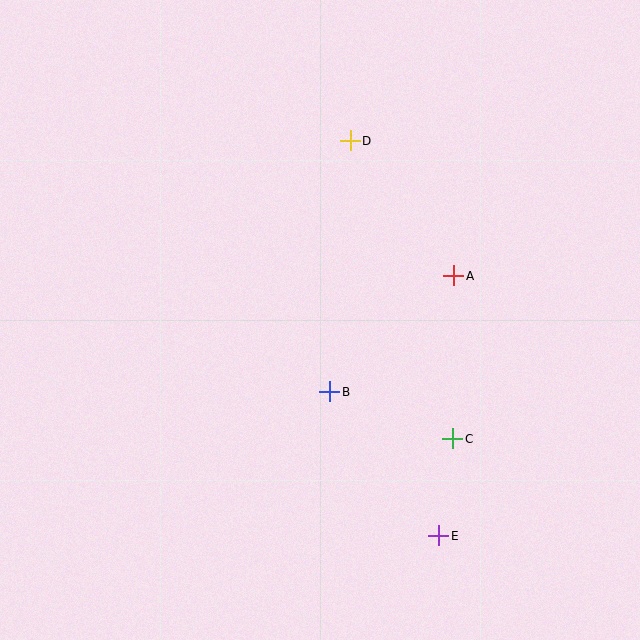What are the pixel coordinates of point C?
Point C is at (453, 439).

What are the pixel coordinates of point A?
Point A is at (454, 276).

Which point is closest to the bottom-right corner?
Point E is closest to the bottom-right corner.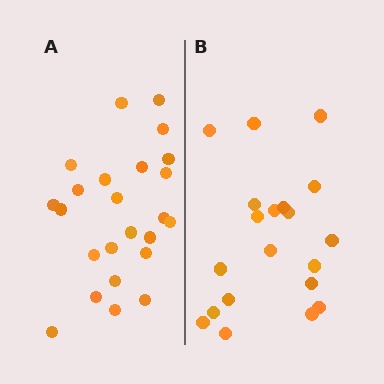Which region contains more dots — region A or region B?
Region A (the left region) has more dots.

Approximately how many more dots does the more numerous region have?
Region A has about 4 more dots than region B.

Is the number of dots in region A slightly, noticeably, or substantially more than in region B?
Region A has only slightly more — the two regions are fairly close. The ratio is roughly 1.2 to 1.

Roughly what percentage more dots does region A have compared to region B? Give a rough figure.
About 20% more.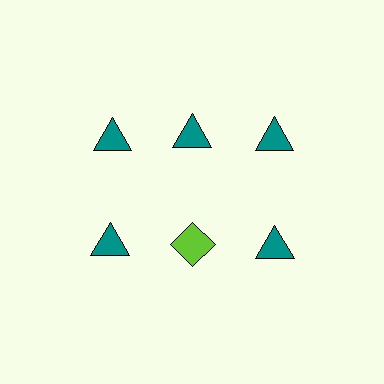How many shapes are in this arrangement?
There are 6 shapes arranged in a grid pattern.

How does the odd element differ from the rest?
It differs in both color (lime instead of teal) and shape (diamond instead of triangle).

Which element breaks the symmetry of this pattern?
The lime diamond in the second row, second from left column breaks the symmetry. All other shapes are teal triangles.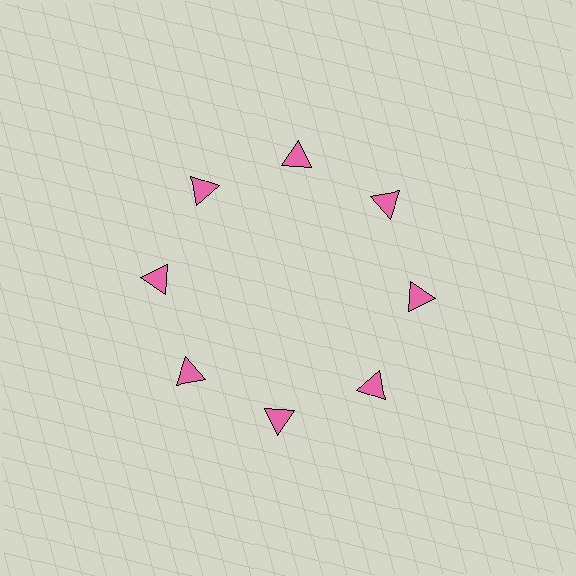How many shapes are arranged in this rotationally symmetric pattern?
There are 8 shapes, arranged in 8 groups of 1.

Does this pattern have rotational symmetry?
Yes, this pattern has 8-fold rotational symmetry. It looks the same after rotating 45 degrees around the center.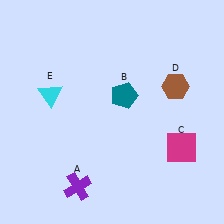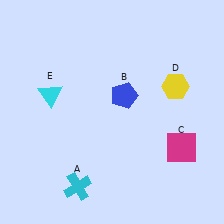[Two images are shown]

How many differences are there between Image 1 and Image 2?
There are 3 differences between the two images.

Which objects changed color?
A changed from purple to cyan. B changed from teal to blue. D changed from brown to yellow.